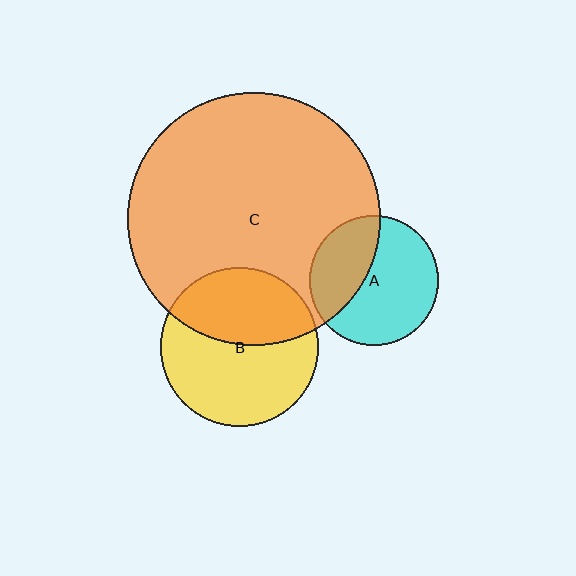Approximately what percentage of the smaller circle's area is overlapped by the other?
Approximately 35%.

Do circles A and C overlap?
Yes.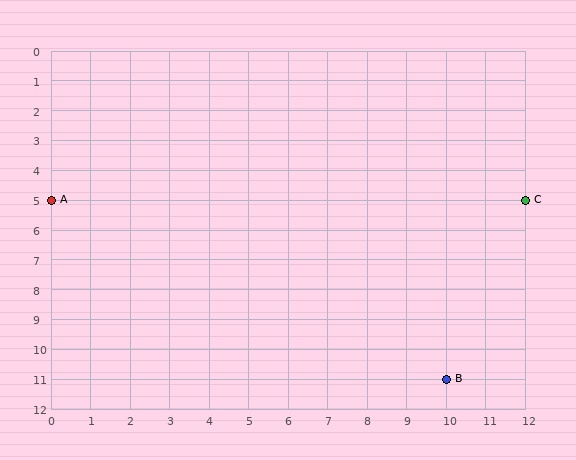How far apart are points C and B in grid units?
Points C and B are 2 columns and 6 rows apart (about 6.3 grid units diagonally).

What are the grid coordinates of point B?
Point B is at grid coordinates (10, 11).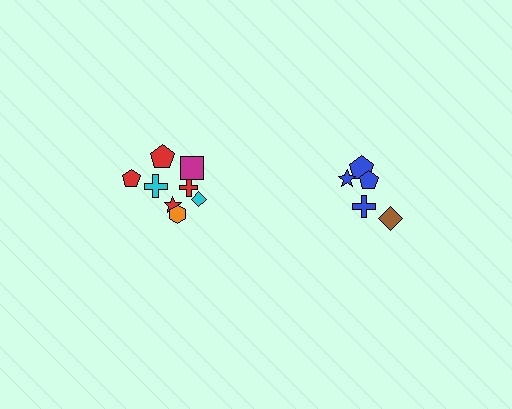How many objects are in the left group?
There are 8 objects.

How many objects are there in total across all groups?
There are 13 objects.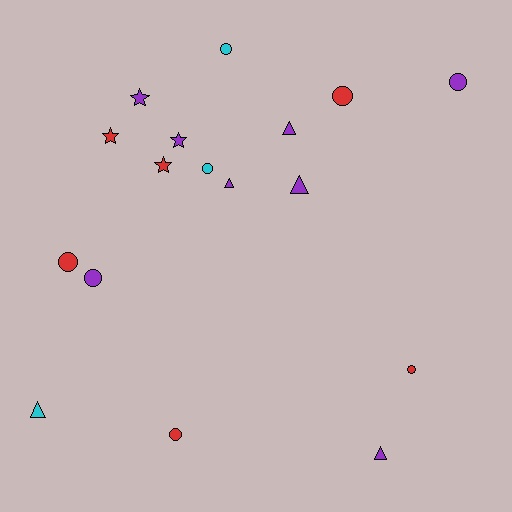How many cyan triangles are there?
There is 1 cyan triangle.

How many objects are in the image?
There are 17 objects.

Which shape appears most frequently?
Circle, with 8 objects.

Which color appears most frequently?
Purple, with 8 objects.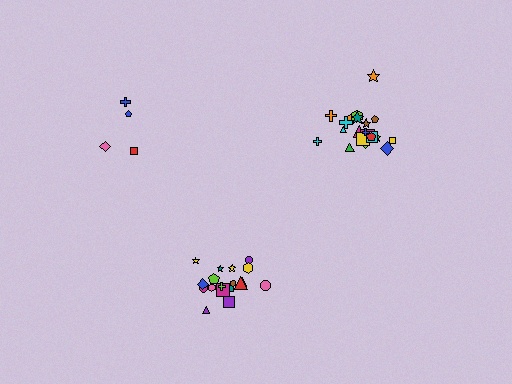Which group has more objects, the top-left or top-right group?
The top-right group.